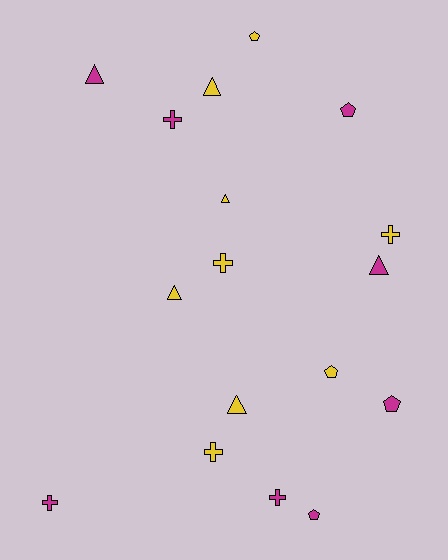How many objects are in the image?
There are 17 objects.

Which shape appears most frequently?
Triangle, with 6 objects.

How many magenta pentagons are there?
There are 3 magenta pentagons.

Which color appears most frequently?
Yellow, with 9 objects.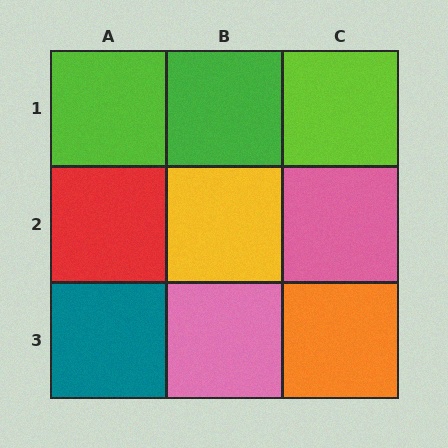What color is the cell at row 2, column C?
Pink.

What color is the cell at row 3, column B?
Pink.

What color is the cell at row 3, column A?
Teal.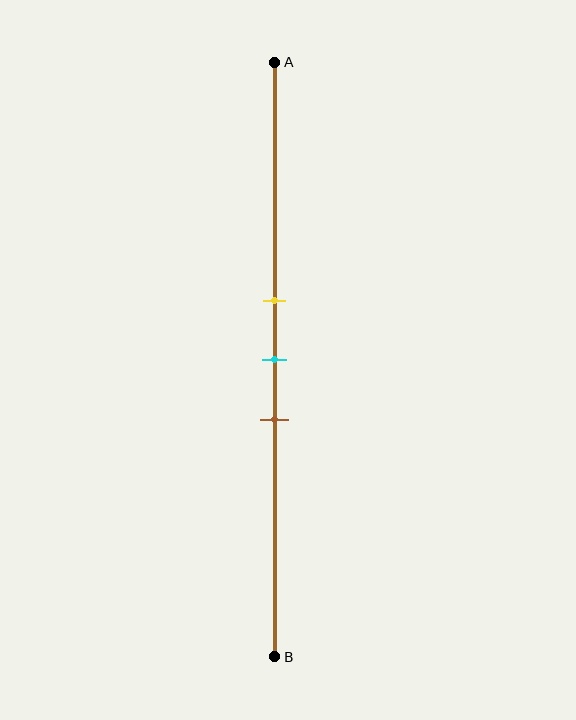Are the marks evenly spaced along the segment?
Yes, the marks are approximately evenly spaced.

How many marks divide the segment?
There are 3 marks dividing the segment.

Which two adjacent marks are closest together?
The yellow and cyan marks are the closest adjacent pair.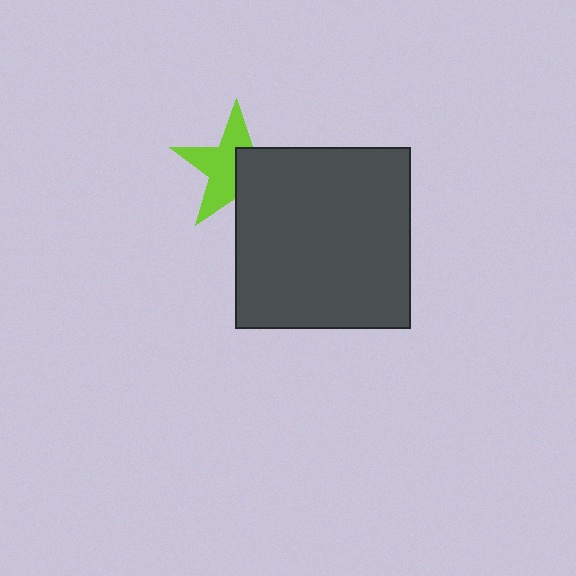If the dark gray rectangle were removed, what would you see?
You would see the complete lime star.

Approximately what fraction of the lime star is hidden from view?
Roughly 43% of the lime star is hidden behind the dark gray rectangle.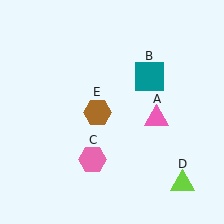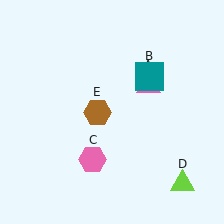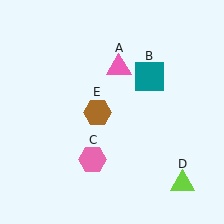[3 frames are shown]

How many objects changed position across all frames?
1 object changed position: pink triangle (object A).